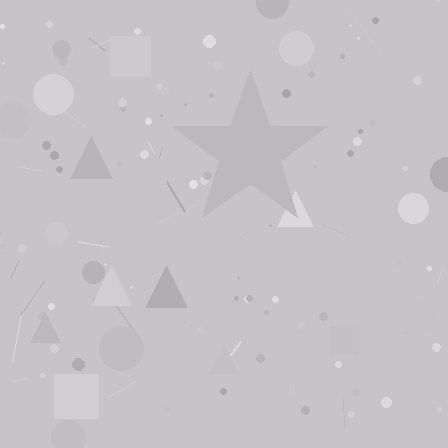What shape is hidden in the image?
A star is hidden in the image.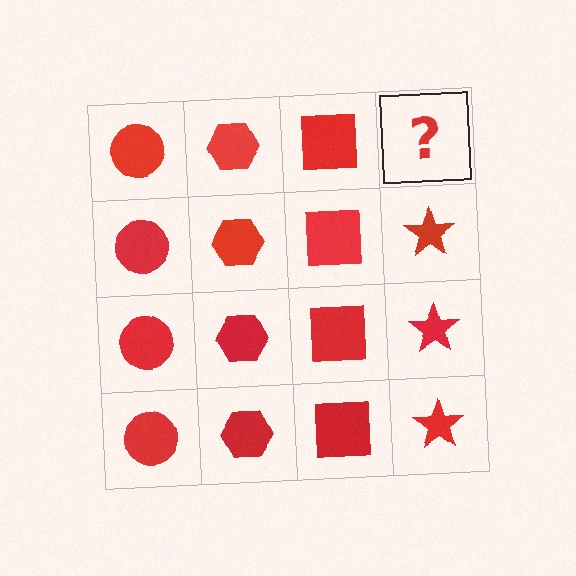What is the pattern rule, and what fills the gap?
The rule is that each column has a consistent shape. The gap should be filled with a red star.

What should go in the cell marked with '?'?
The missing cell should contain a red star.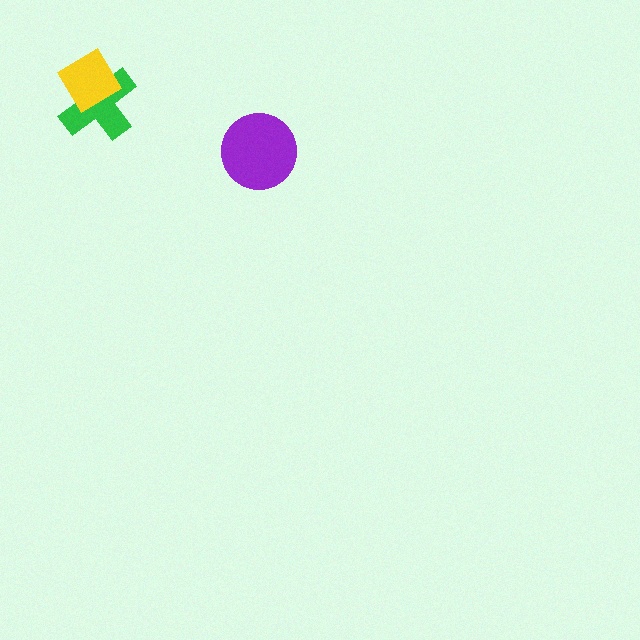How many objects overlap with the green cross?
1 object overlaps with the green cross.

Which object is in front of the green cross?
The yellow diamond is in front of the green cross.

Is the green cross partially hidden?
Yes, it is partially covered by another shape.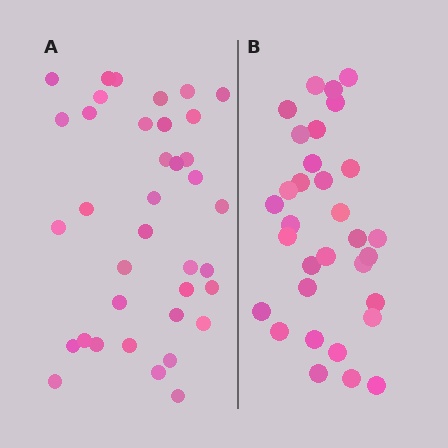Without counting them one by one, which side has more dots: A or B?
Region A (the left region) has more dots.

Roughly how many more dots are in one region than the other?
Region A has about 5 more dots than region B.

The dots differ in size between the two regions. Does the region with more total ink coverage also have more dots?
No. Region B has more total ink coverage because its dots are larger, but region A actually contains more individual dots. Total area can be misleading — the number of items is what matters here.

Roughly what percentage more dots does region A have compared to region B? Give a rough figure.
About 15% more.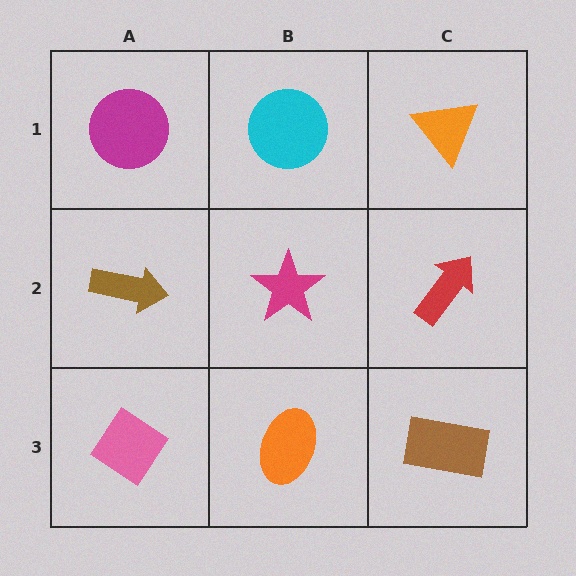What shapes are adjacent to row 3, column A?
A brown arrow (row 2, column A), an orange ellipse (row 3, column B).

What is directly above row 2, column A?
A magenta circle.